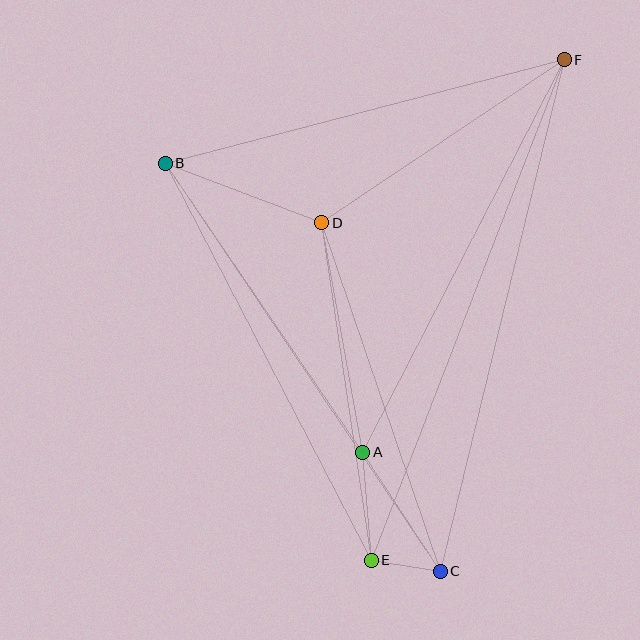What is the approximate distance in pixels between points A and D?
The distance between A and D is approximately 233 pixels.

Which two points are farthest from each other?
Points E and F are farthest from each other.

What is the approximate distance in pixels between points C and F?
The distance between C and F is approximately 526 pixels.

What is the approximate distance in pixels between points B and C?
The distance between B and C is approximately 492 pixels.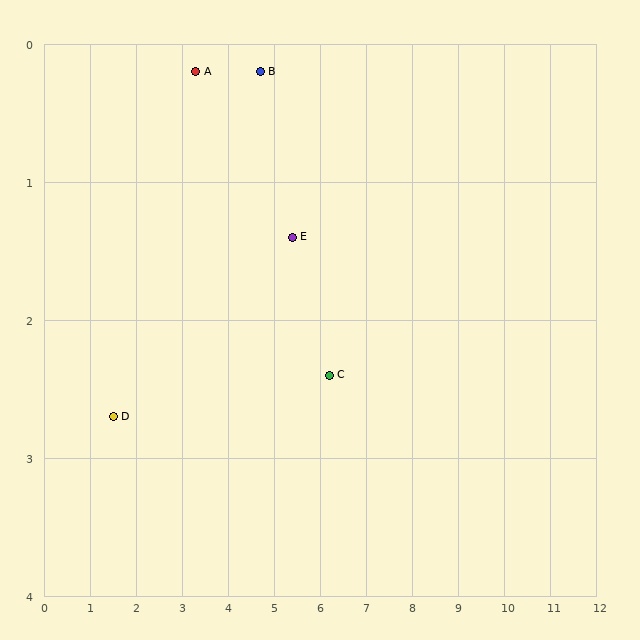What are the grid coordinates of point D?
Point D is at approximately (1.5, 2.7).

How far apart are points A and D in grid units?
Points A and D are about 3.1 grid units apart.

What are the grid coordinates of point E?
Point E is at approximately (5.4, 1.4).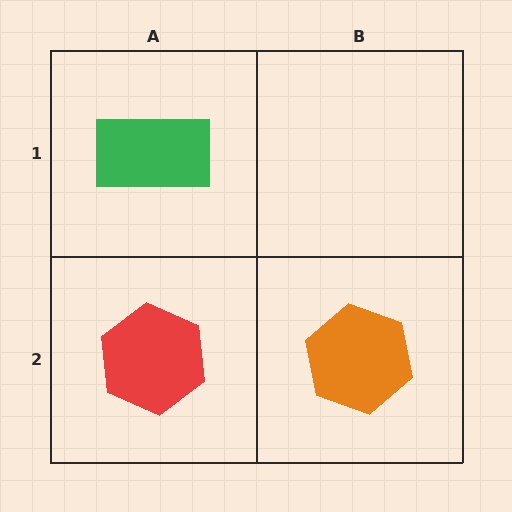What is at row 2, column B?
An orange hexagon.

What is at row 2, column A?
A red hexagon.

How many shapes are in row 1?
1 shape.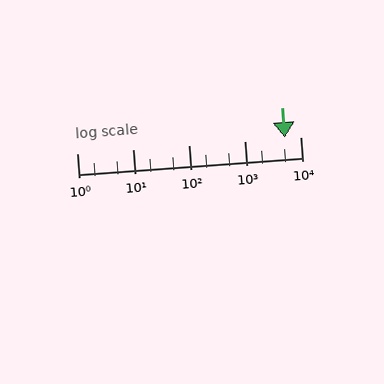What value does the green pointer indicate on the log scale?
The pointer indicates approximately 5200.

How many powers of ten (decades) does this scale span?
The scale spans 4 decades, from 1 to 10000.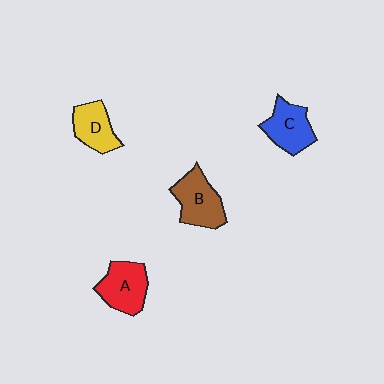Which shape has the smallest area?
Shape D (yellow).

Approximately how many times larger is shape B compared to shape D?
Approximately 1.3 times.